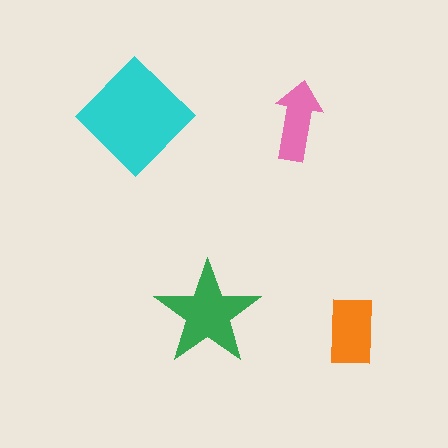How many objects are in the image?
There are 4 objects in the image.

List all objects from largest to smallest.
The cyan diamond, the green star, the orange rectangle, the pink arrow.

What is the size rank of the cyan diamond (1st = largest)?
1st.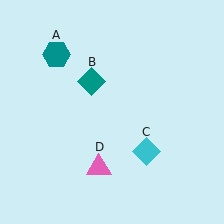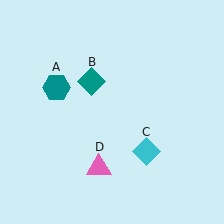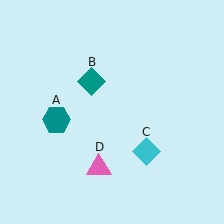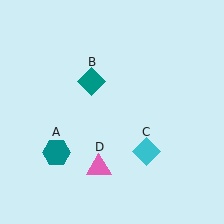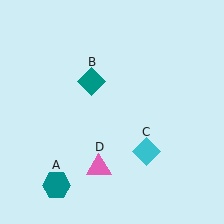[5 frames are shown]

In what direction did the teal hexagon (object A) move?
The teal hexagon (object A) moved down.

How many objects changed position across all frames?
1 object changed position: teal hexagon (object A).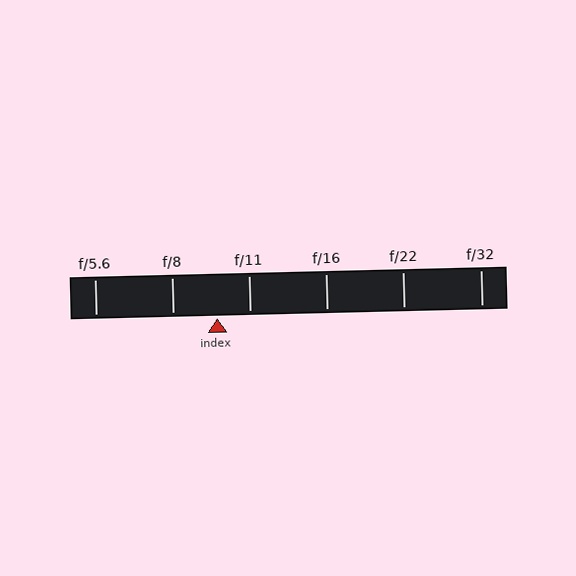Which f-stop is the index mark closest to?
The index mark is closest to f/11.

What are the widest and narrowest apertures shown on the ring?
The widest aperture shown is f/5.6 and the narrowest is f/32.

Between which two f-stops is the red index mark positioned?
The index mark is between f/8 and f/11.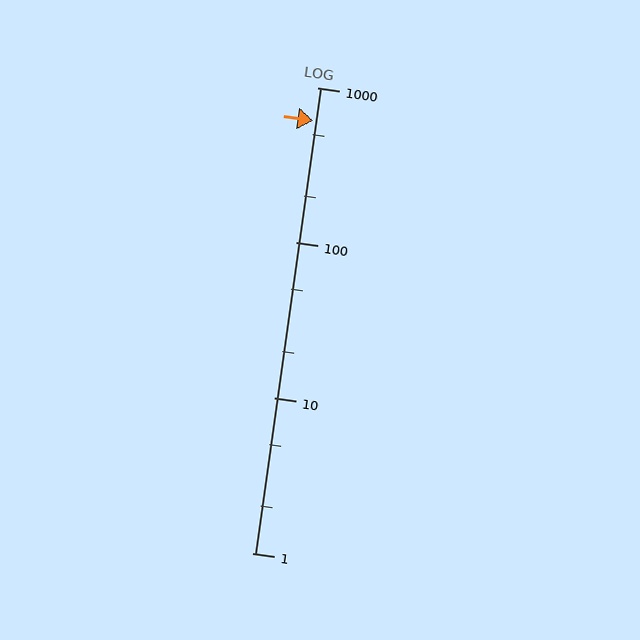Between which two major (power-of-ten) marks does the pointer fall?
The pointer is between 100 and 1000.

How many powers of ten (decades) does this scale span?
The scale spans 3 decades, from 1 to 1000.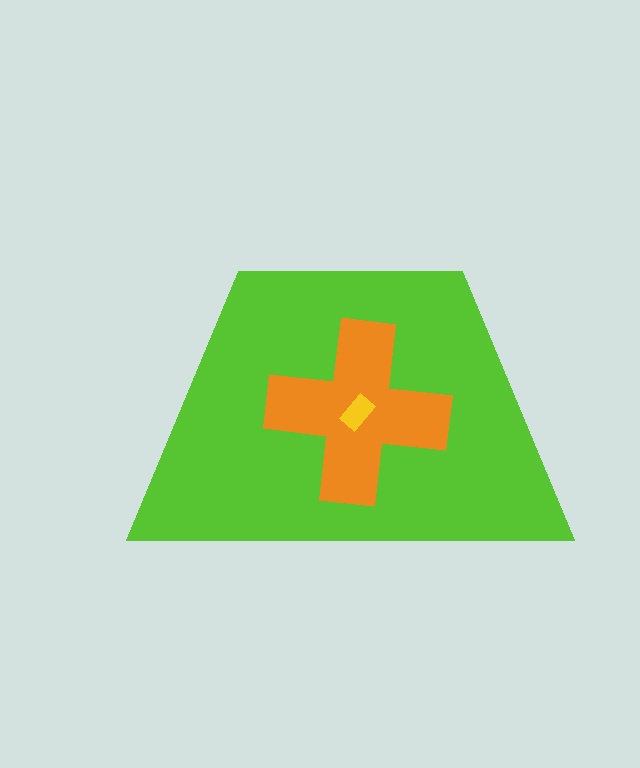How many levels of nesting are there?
3.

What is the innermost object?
The yellow rectangle.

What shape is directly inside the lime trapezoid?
The orange cross.